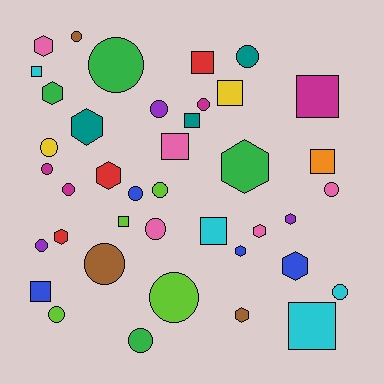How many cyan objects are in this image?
There are 4 cyan objects.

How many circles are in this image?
There are 18 circles.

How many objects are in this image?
There are 40 objects.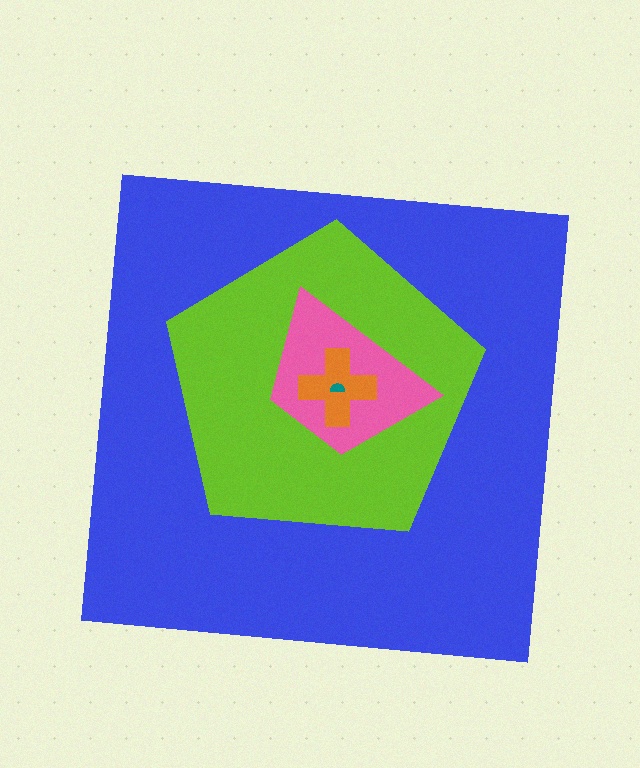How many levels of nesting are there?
5.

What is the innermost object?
The teal semicircle.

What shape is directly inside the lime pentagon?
The pink trapezoid.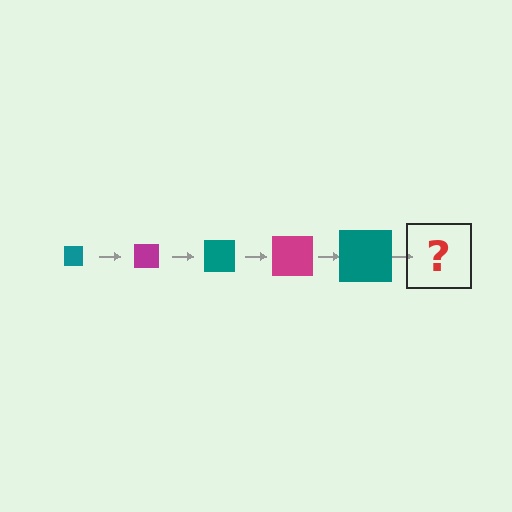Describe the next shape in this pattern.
It should be a magenta square, larger than the previous one.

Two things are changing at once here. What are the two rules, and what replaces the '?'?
The two rules are that the square grows larger each step and the color cycles through teal and magenta. The '?' should be a magenta square, larger than the previous one.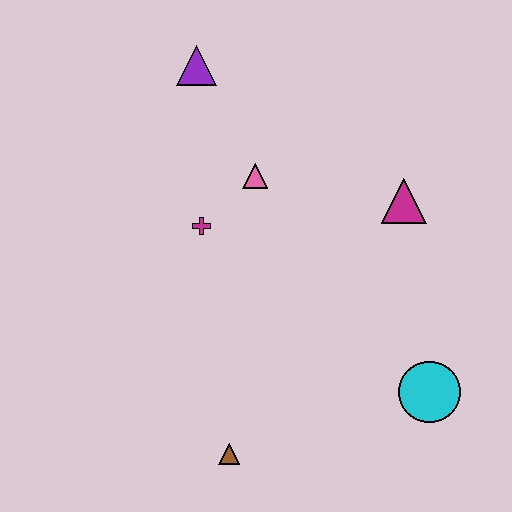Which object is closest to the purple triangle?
The pink triangle is closest to the purple triangle.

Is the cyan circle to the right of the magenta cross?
Yes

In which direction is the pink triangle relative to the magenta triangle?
The pink triangle is to the left of the magenta triangle.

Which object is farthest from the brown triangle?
The purple triangle is farthest from the brown triangle.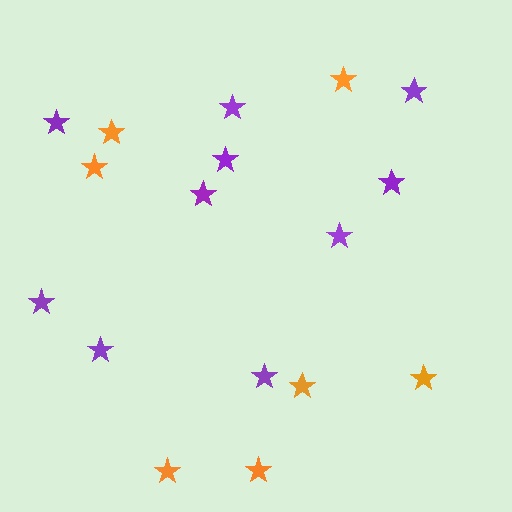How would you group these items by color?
There are 2 groups: one group of orange stars (7) and one group of purple stars (10).